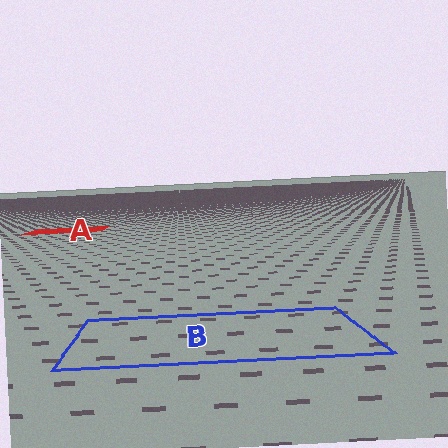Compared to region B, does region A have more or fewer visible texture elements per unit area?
Region A has more texture elements per unit area — they are packed more densely because it is farther away.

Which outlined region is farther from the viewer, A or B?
Region A is farther from the viewer — the texture elements inside it appear smaller and more densely packed.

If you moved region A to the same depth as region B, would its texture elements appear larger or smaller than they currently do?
They would appear larger. At a closer depth, the same texture elements are projected at a bigger on-screen size.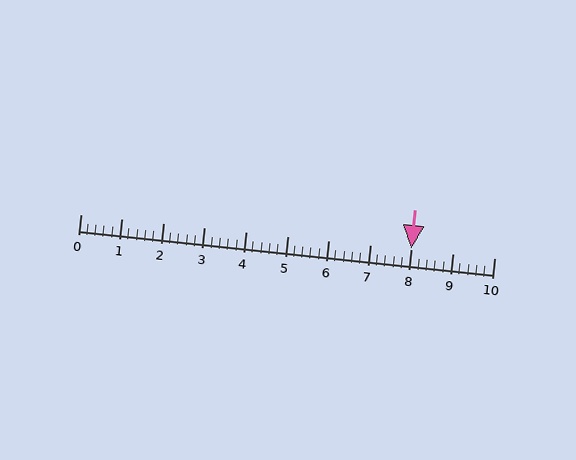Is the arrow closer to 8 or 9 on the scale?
The arrow is closer to 8.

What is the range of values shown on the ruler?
The ruler shows values from 0 to 10.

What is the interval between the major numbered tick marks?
The major tick marks are spaced 1 units apart.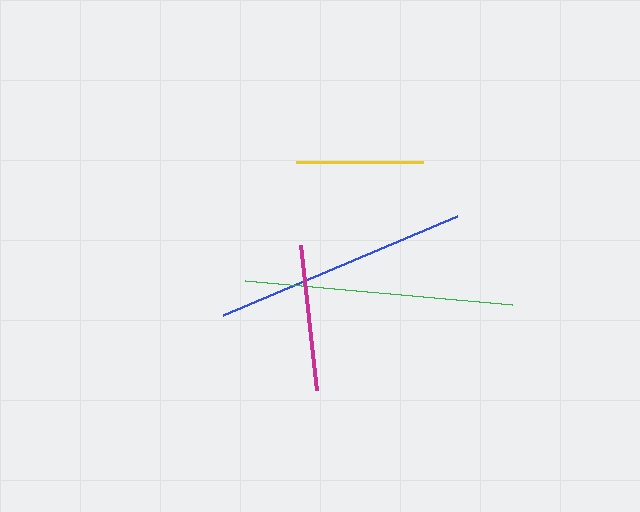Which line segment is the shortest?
The yellow line is the shortest at approximately 127 pixels.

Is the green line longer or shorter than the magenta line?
The green line is longer than the magenta line.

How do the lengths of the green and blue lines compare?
The green and blue lines are approximately the same length.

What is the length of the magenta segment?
The magenta segment is approximately 146 pixels long.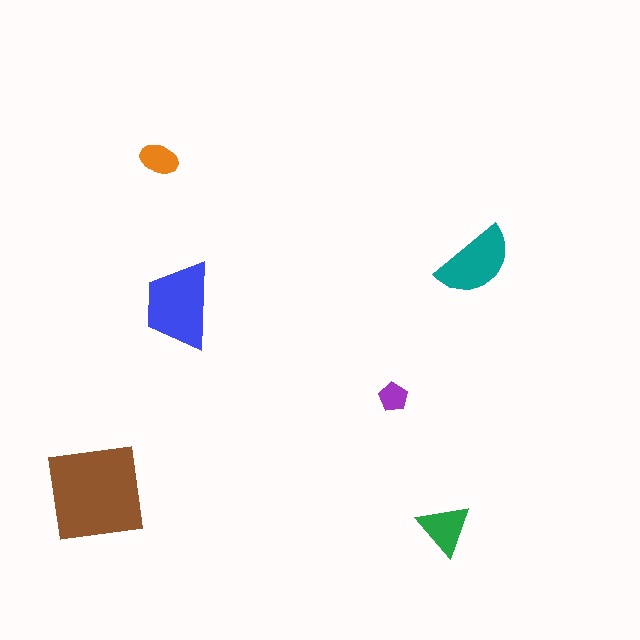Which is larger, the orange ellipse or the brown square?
The brown square.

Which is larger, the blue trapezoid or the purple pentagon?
The blue trapezoid.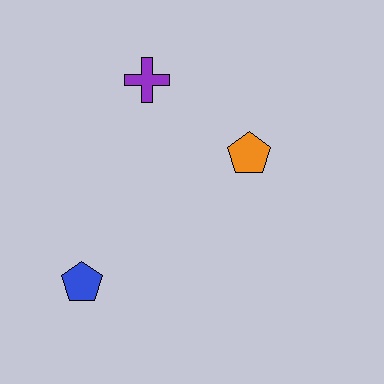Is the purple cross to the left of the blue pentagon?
No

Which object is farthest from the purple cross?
The blue pentagon is farthest from the purple cross.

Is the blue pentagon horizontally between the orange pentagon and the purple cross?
No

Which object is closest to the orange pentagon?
The purple cross is closest to the orange pentagon.